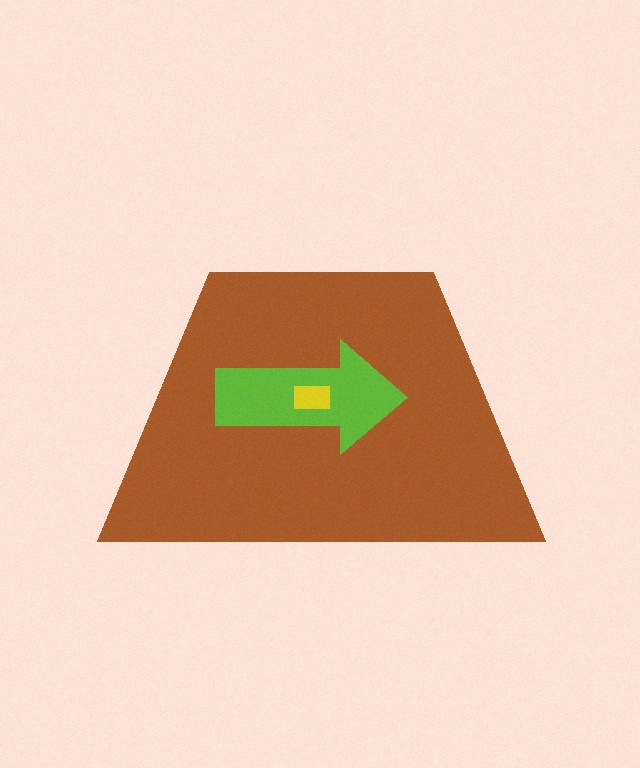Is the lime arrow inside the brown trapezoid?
Yes.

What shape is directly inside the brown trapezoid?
The lime arrow.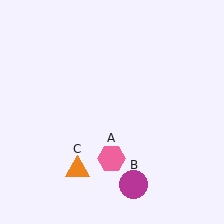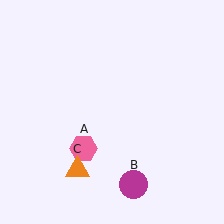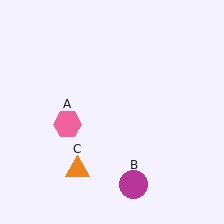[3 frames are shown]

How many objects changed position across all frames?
1 object changed position: pink hexagon (object A).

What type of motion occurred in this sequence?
The pink hexagon (object A) rotated clockwise around the center of the scene.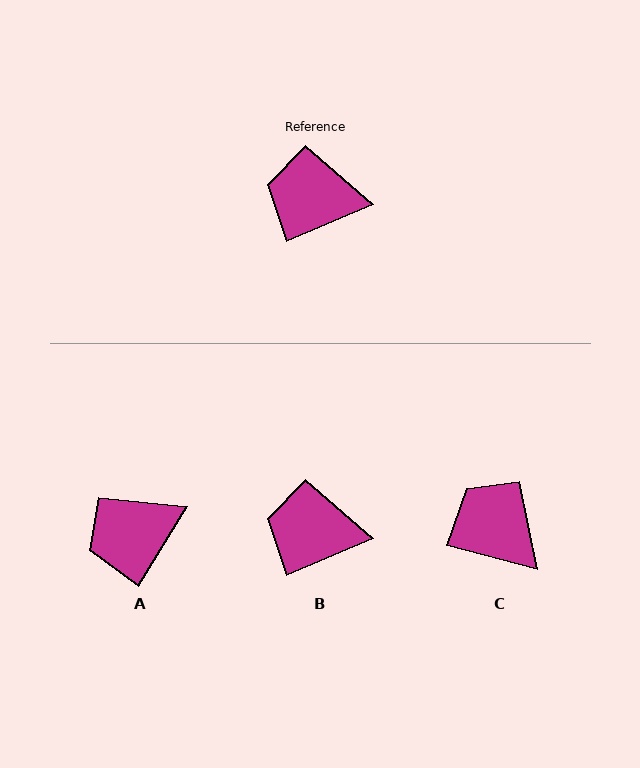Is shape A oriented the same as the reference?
No, it is off by about 35 degrees.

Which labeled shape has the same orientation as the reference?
B.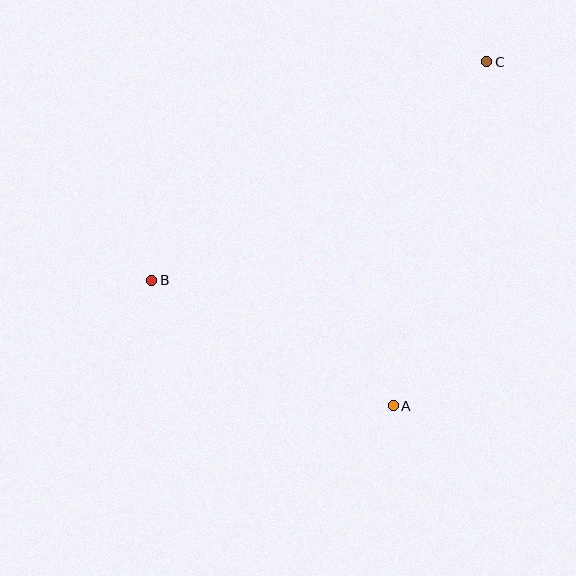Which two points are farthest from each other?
Points B and C are farthest from each other.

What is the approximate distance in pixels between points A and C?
The distance between A and C is approximately 356 pixels.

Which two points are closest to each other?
Points A and B are closest to each other.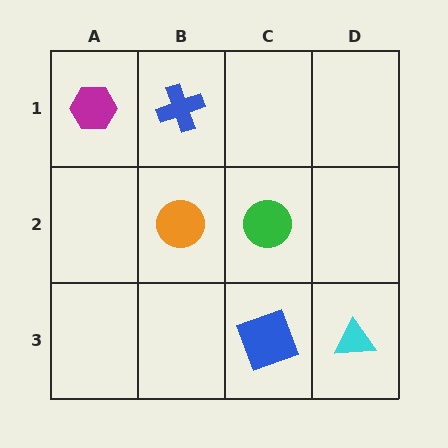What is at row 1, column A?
A magenta hexagon.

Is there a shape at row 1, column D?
No, that cell is empty.